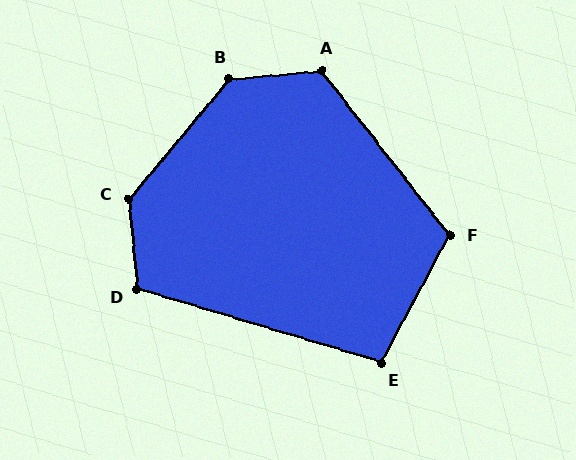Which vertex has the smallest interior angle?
E, at approximately 102 degrees.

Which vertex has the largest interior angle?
C, at approximately 135 degrees.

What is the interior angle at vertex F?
Approximately 113 degrees (obtuse).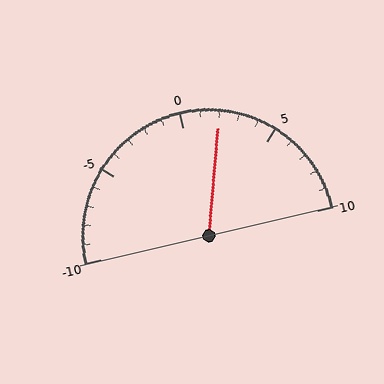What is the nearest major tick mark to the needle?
The nearest major tick mark is 0.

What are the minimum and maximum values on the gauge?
The gauge ranges from -10 to 10.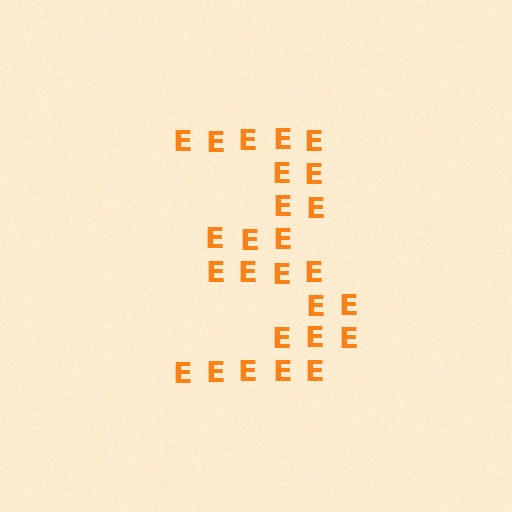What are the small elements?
The small elements are letter E's.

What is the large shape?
The large shape is the digit 3.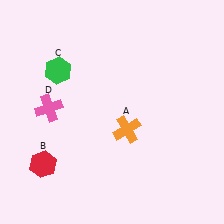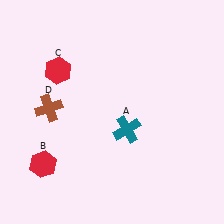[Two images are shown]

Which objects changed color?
A changed from orange to teal. C changed from green to red. D changed from pink to brown.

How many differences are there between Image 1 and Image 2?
There are 3 differences between the two images.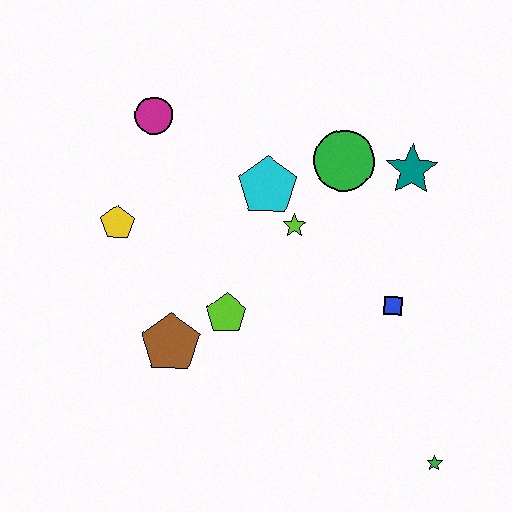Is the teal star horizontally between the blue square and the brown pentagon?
No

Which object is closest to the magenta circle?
The yellow pentagon is closest to the magenta circle.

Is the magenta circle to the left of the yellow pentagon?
No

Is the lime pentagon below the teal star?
Yes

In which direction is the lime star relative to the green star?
The lime star is above the green star.